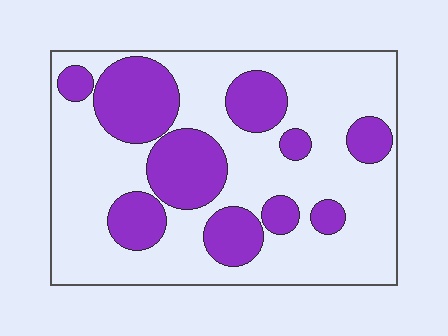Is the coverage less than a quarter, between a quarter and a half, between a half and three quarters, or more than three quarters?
Between a quarter and a half.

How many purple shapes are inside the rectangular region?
10.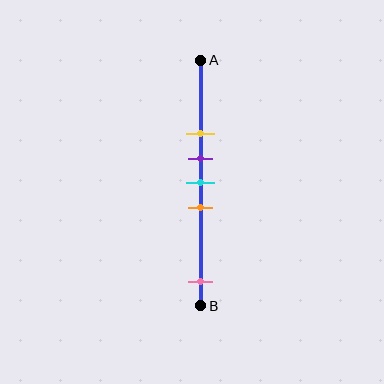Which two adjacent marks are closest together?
The purple and cyan marks are the closest adjacent pair.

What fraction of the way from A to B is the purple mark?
The purple mark is approximately 40% (0.4) of the way from A to B.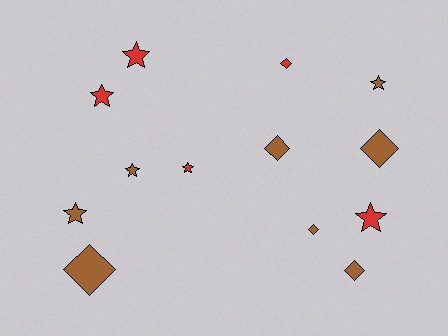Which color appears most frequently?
Brown, with 8 objects.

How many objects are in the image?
There are 13 objects.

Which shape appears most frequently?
Star, with 7 objects.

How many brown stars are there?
There are 3 brown stars.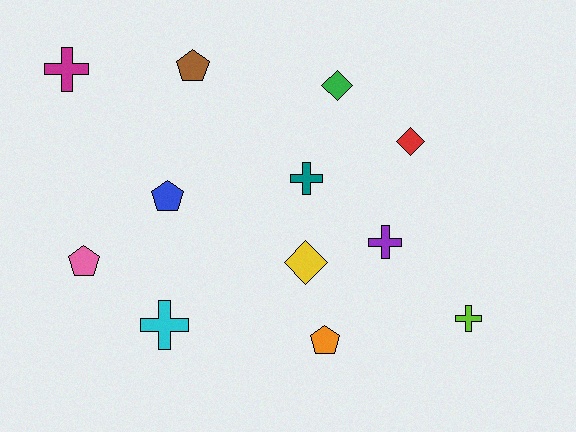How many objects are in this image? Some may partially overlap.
There are 12 objects.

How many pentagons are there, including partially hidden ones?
There are 4 pentagons.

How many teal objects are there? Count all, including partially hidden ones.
There is 1 teal object.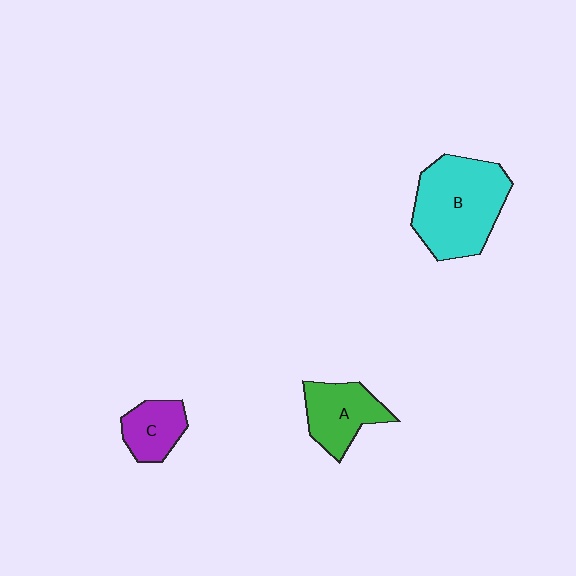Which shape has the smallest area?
Shape C (purple).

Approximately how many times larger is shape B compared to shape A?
Approximately 1.8 times.